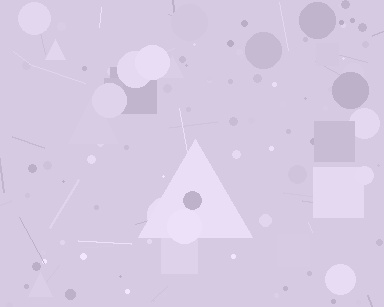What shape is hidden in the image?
A triangle is hidden in the image.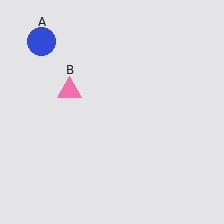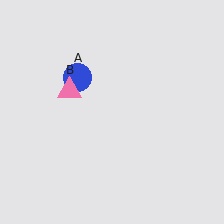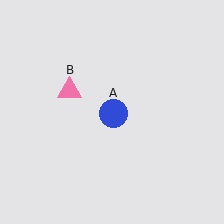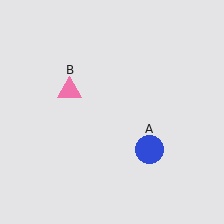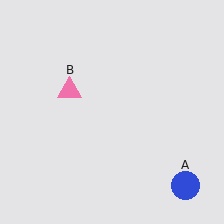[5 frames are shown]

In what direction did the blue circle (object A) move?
The blue circle (object A) moved down and to the right.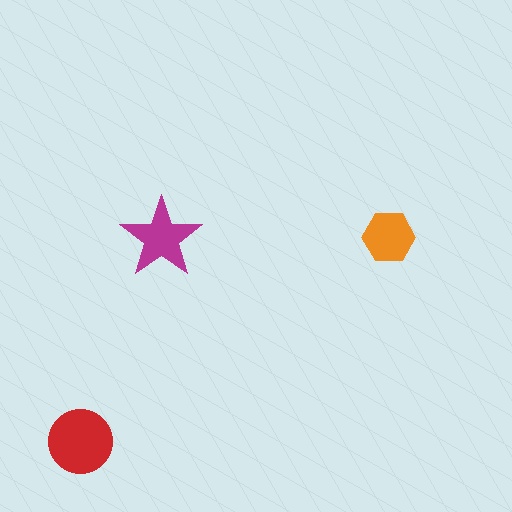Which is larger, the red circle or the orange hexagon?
The red circle.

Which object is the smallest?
The orange hexagon.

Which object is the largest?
The red circle.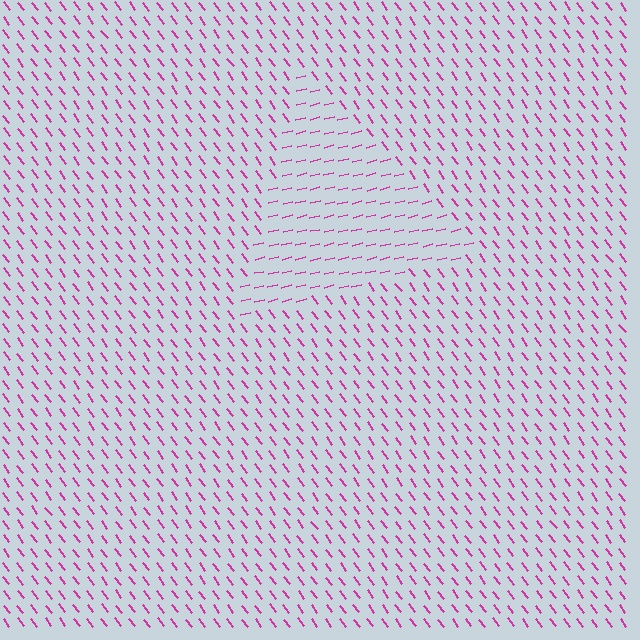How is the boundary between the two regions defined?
The boundary is defined purely by a change in line orientation (approximately 67 degrees difference). All lines are the same color and thickness.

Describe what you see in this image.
The image is filled with small magenta line segments. A triangle region in the image has lines oriented differently from the surrounding lines, creating a visible texture boundary.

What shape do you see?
I see a triangle.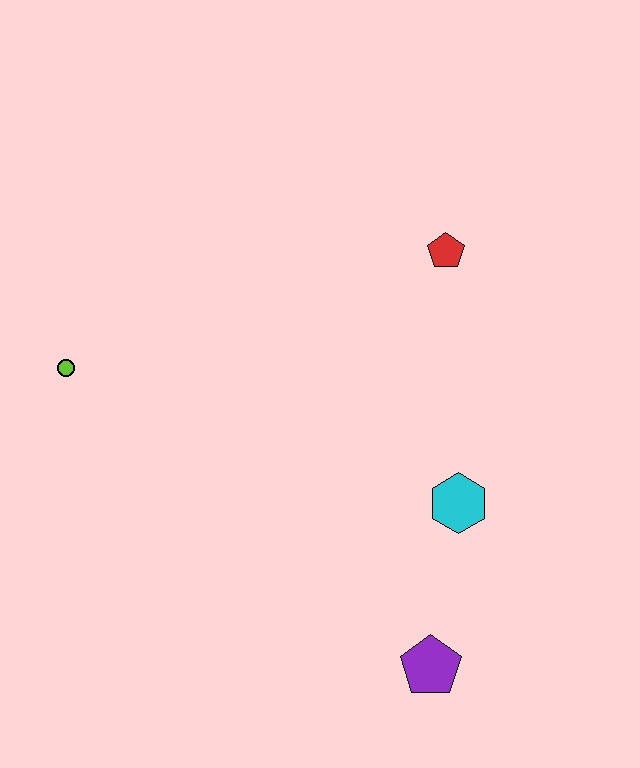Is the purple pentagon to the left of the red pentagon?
Yes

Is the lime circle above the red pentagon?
No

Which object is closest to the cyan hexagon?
The purple pentagon is closest to the cyan hexagon.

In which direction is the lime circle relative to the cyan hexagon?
The lime circle is to the left of the cyan hexagon.